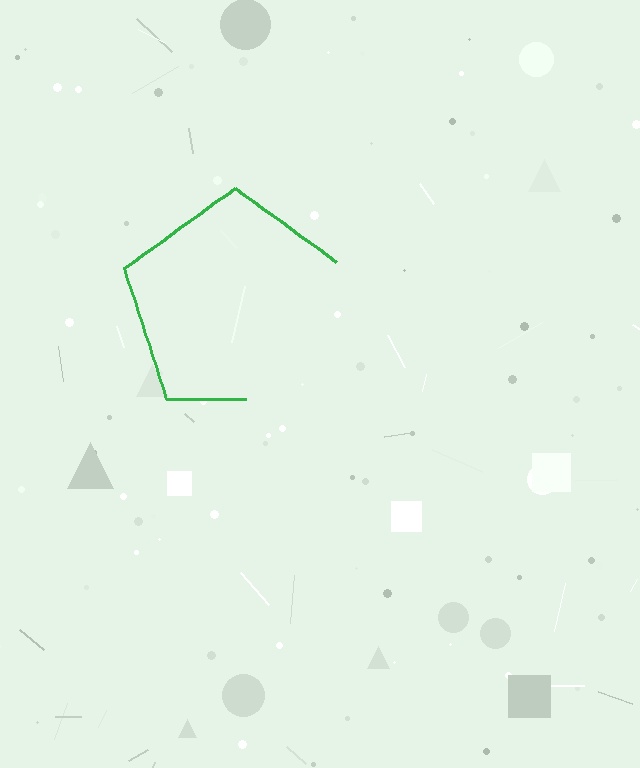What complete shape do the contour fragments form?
The contour fragments form a pentagon.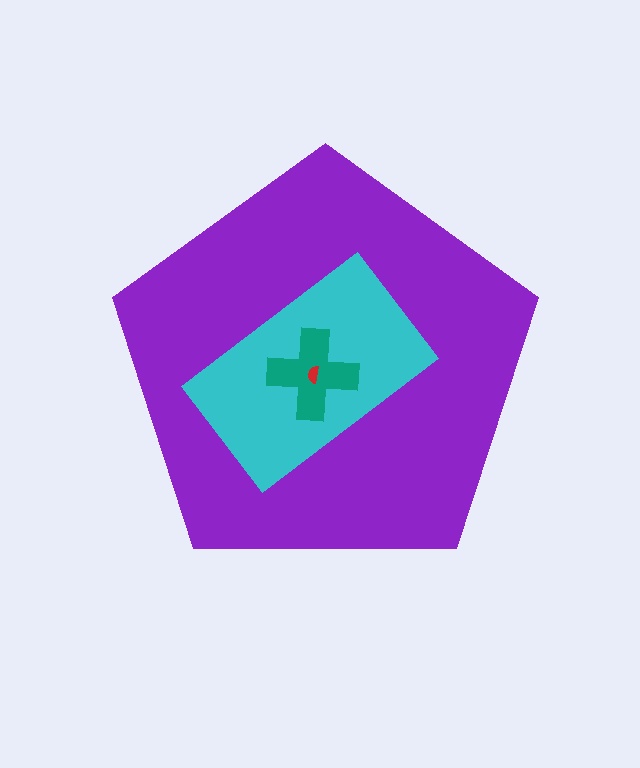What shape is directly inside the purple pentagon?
The cyan rectangle.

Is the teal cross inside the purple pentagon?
Yes.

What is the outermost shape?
The purple pentagon.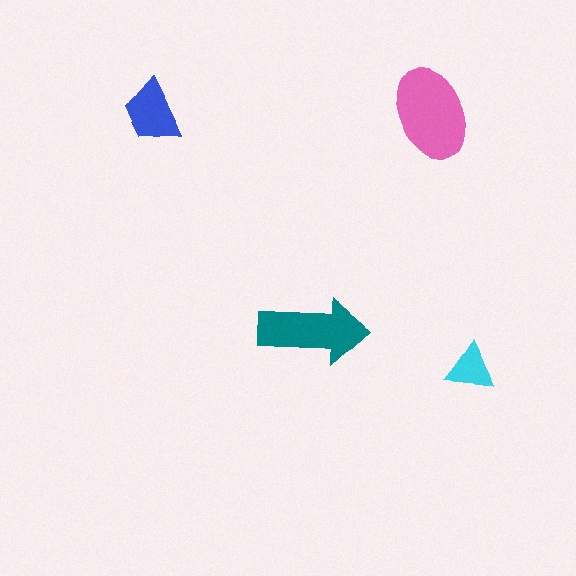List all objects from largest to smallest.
The pink ellipse, the teal arrow, the blue trapezoid, the cyan triangle.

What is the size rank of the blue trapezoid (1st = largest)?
3rd.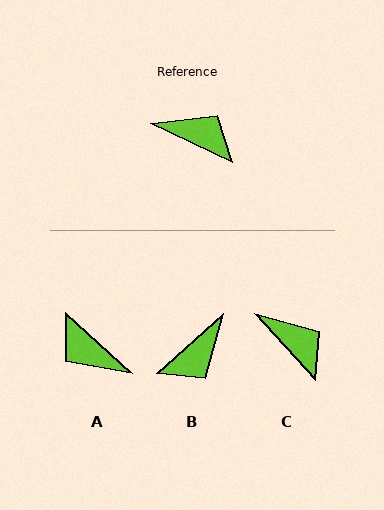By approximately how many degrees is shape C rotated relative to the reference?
Approximately 22 degrees clockwise.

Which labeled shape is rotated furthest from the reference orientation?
A, about 163 degrees away.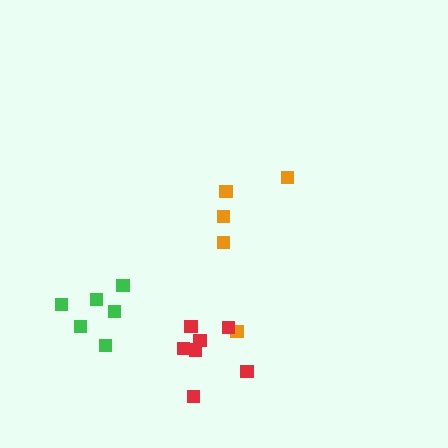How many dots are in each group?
Group 1: 5 dots, Group 2: 7 dots, Group 3: 6 dots (18 total).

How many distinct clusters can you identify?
There are 3 distinct clusters.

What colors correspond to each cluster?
The clusters are colored: orange, red, green.